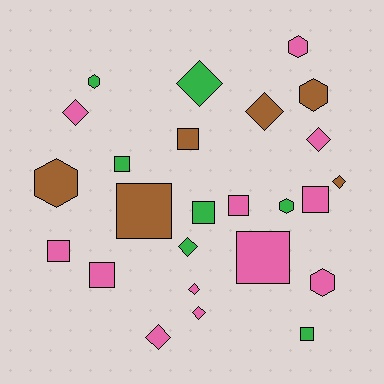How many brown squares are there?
There are 2 brown squares.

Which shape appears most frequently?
Square, with 10 objects.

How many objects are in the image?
There are 25 objects.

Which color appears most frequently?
Pink, with 12 objects.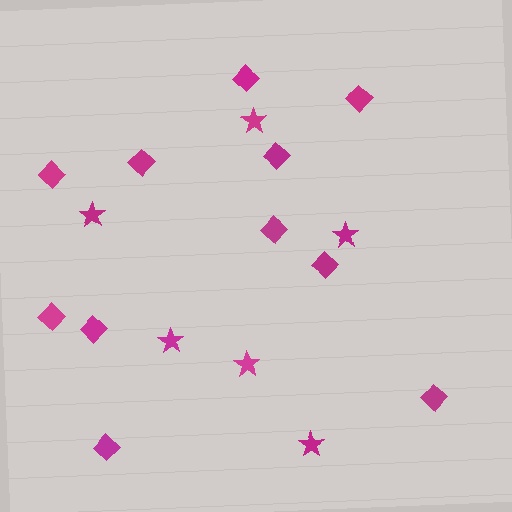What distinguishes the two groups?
There are 2 groups: one group of diamonds (11) and one group of stars (6).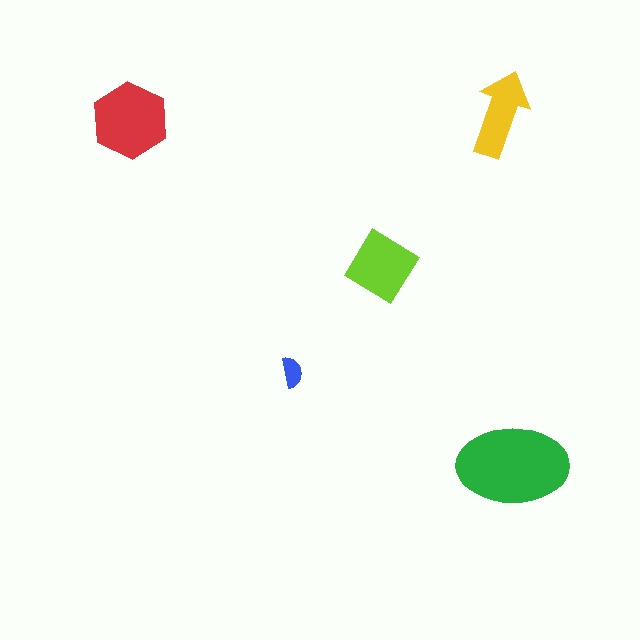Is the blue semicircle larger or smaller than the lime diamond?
Smaller.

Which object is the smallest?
The blue semicircle.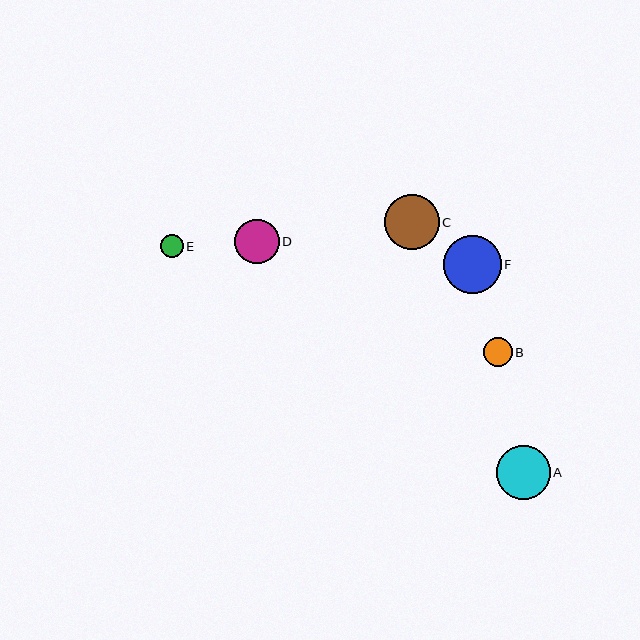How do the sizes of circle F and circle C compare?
Circle F and circle C are approximately the same size.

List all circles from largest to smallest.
From largest to smallest: F, C, A, D, B, E.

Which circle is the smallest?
Circle E is the smallest with a size of approximately 23 pixels.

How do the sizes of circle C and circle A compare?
Circle C and circle A are approximately the same size.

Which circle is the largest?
Circle F is the largest with a size of approximately 58 pixels.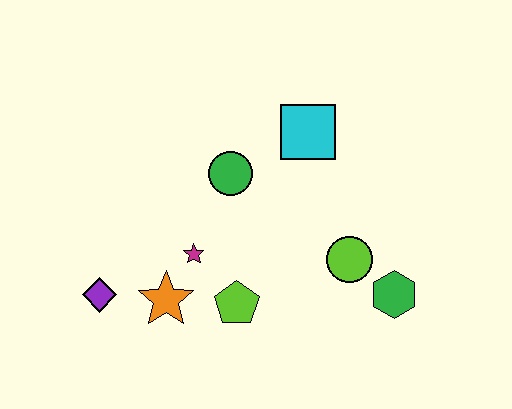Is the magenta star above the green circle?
No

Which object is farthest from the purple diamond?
The green hexagon is farthest from the purple diamond.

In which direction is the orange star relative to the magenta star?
The orange star is below the magenta star.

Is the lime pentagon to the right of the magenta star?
Yes